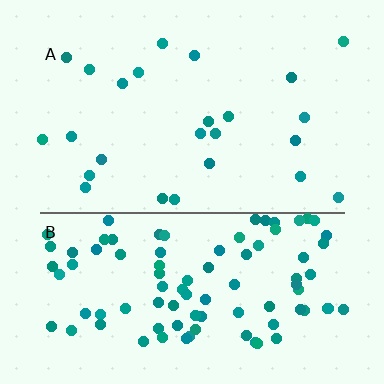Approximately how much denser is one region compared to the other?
Approximately 3.9× — region B over region A.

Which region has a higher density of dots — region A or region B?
B (the bottom).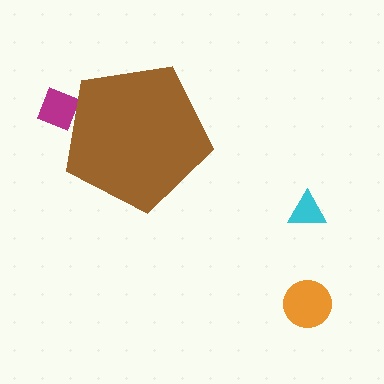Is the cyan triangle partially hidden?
No, the cyan triangle is fully visible.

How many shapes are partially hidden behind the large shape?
1 shape is partially hidden.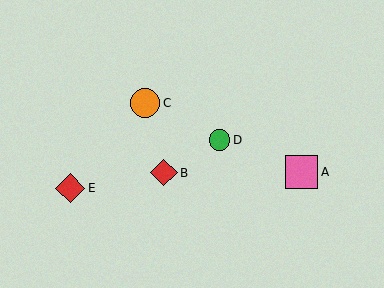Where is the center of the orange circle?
The center of the orange circle is at (145, 103).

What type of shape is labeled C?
Shape C is an orange circle.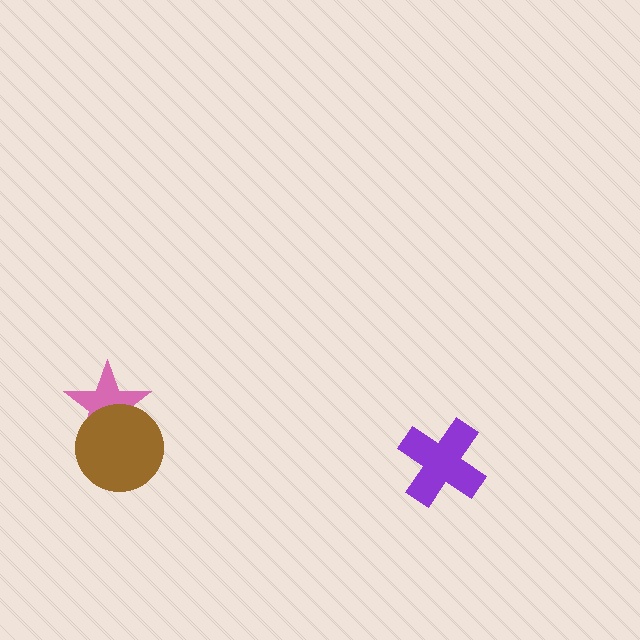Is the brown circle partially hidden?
No, no other shape covers it.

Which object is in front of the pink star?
The brown circle is in front of the pink star.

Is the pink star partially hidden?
Yes, it is partially covered by another shape.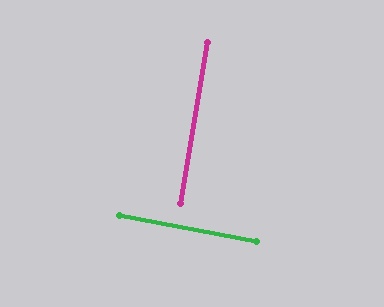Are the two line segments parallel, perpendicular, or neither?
Perpendicular — they meet at approximately 89°.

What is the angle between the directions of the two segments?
Approximately 89 degrees.